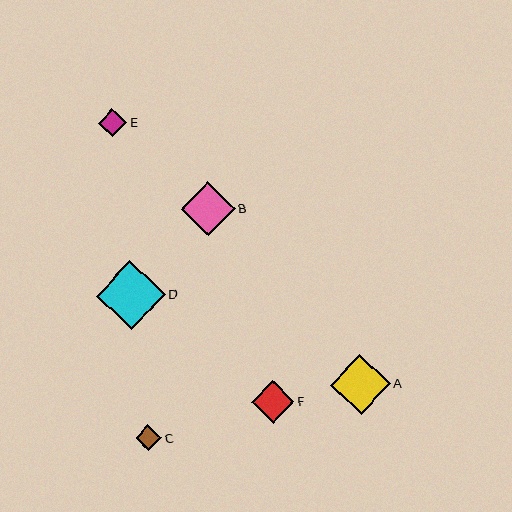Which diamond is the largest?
Diamond D is the largest with a size of approximately 69 pixels.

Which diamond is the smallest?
Diamond C is the smallest with a size of approximately 26 pixels.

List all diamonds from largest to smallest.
From largest to smallest: D, A, B, F, E, C.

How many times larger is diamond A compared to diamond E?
Diamond A is approximately 2.2 times the size of diamond E.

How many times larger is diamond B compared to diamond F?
Diamond B is approximately 1.3 times the size of diamond F.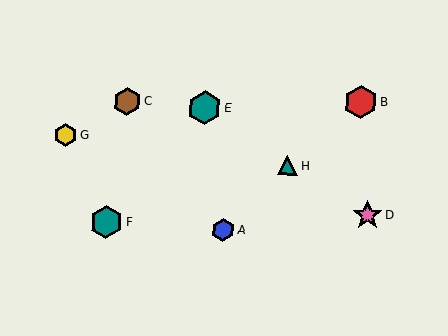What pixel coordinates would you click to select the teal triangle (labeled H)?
Click at (288, 165) to select the teal triangle H.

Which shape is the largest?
The teal hexagon (labeled E) is the largest.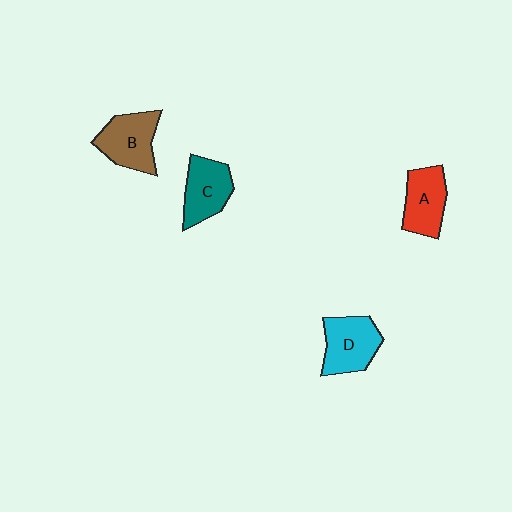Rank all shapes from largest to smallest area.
From largest to smallest: D (cyan), B (brown), C (teal), A (red).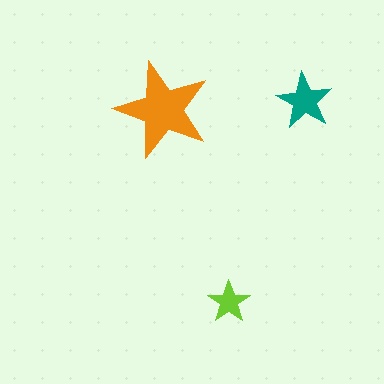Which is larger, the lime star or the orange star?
The orange one.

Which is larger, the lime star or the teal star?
The teal one.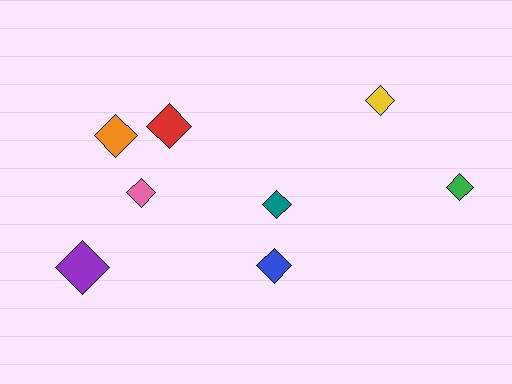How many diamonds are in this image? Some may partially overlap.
There are 8 diamonds.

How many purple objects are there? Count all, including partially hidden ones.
There is 1 purple object.